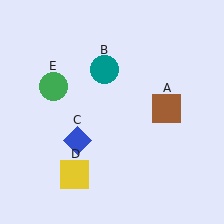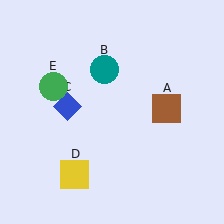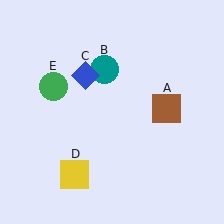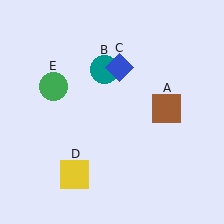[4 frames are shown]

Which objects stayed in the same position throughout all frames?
Brown square (object A) and teal circle (object B) and yellow square (object D) and green circle (object E) remained stationary.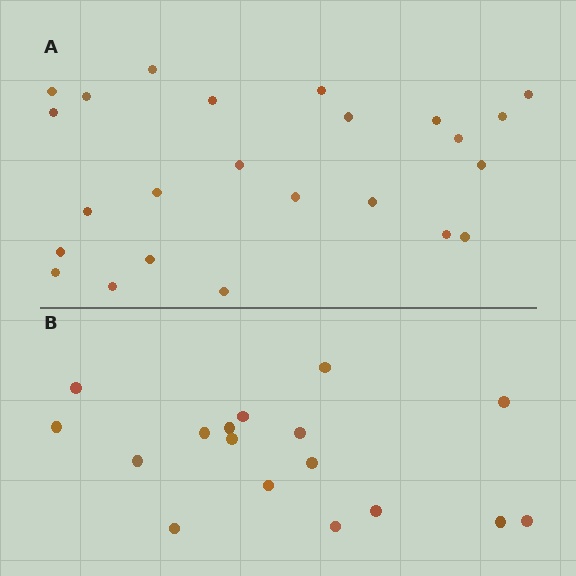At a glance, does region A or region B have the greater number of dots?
Region A (the top region) has more dots.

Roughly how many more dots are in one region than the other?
Region A has roughly 8 or so more dots than region B.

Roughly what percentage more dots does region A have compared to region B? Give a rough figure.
About 40% more.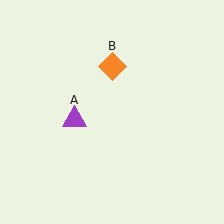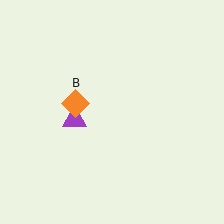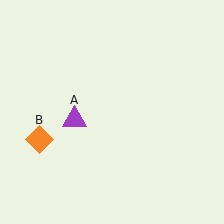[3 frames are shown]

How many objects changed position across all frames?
1 object changed position: orange diamond (object B).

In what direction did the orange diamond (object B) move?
The orange diamond (object B) moved down and to the left.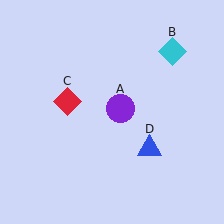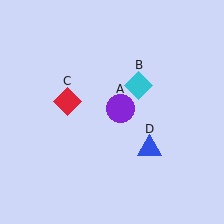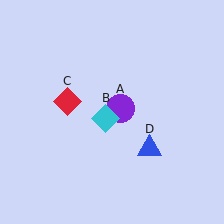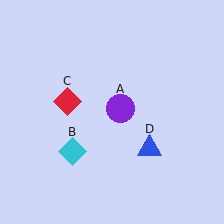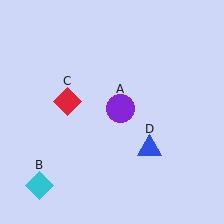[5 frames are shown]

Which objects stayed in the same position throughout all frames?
Purple circle (object A) and red diamond (object C) and blue triangle (object D) remained stationary.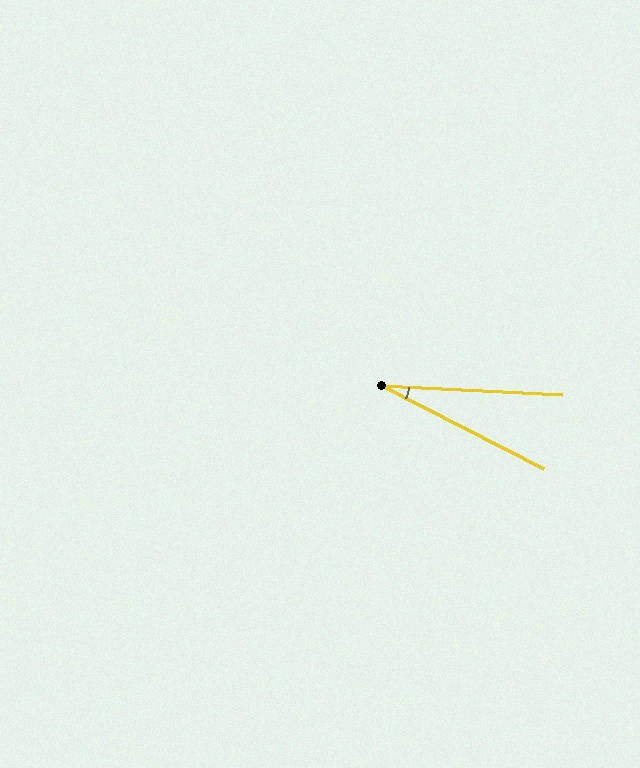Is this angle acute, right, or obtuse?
It is acute.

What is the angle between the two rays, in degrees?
Approximately 24 degrees.